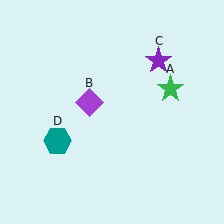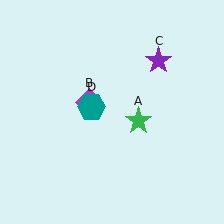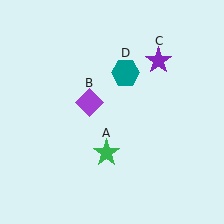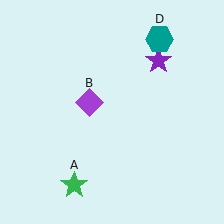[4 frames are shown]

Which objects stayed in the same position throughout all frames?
Purple diamond (object B) and purple star (object C) remained stationary.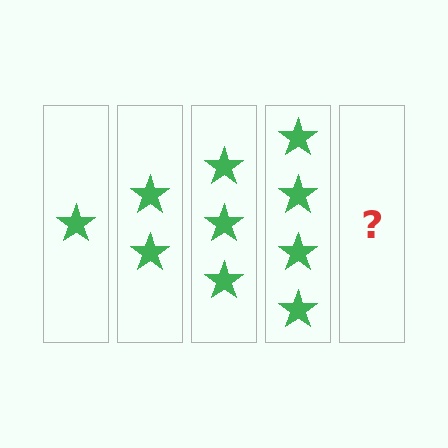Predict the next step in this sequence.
The next step is 5 stars.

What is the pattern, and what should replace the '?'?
The pattern is that each step adds one more star. The '?' should be 5 stars.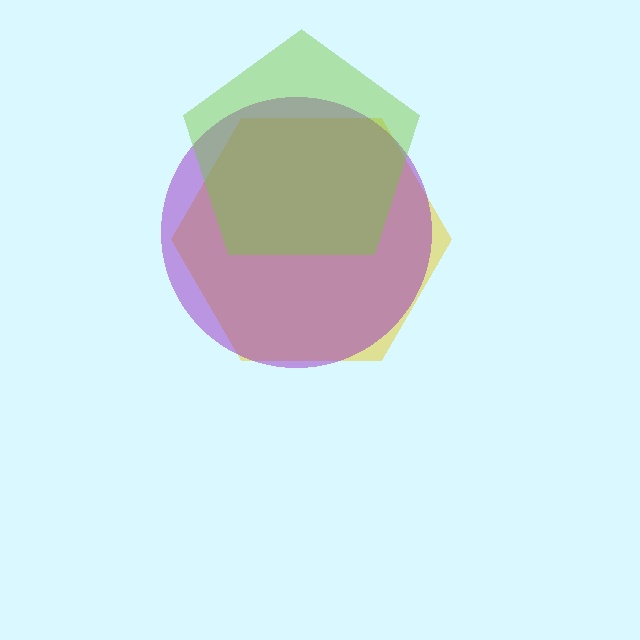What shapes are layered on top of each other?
The layered shapes are: a yellow hexagon, a purple circle, a lime pentagon.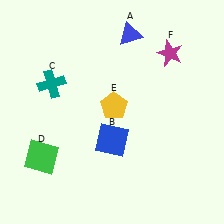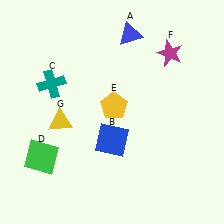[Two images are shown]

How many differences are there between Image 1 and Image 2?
There is 1 difference between the two images.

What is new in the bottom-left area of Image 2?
A yellow triangle (G) was added in the bottom-left area of Image 2.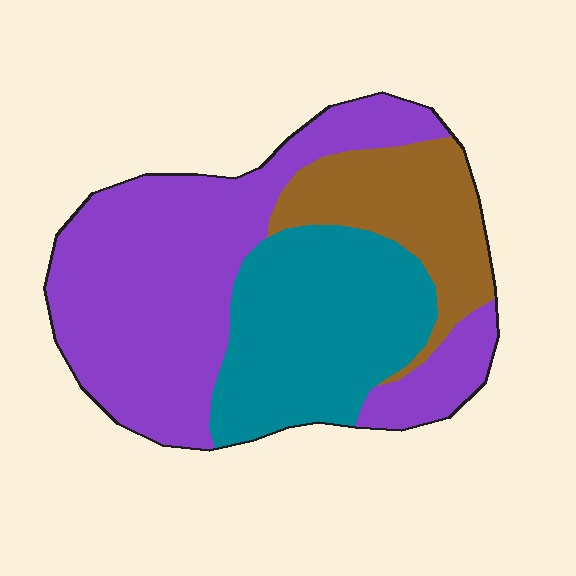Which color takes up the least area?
Brown, at roughly 20%.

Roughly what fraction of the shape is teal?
Teal covers about 30% of the shape.